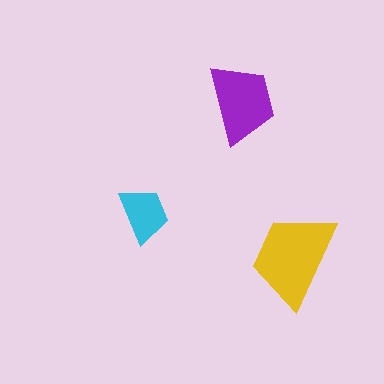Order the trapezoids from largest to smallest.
the yellow one, the purple one, the cyan one.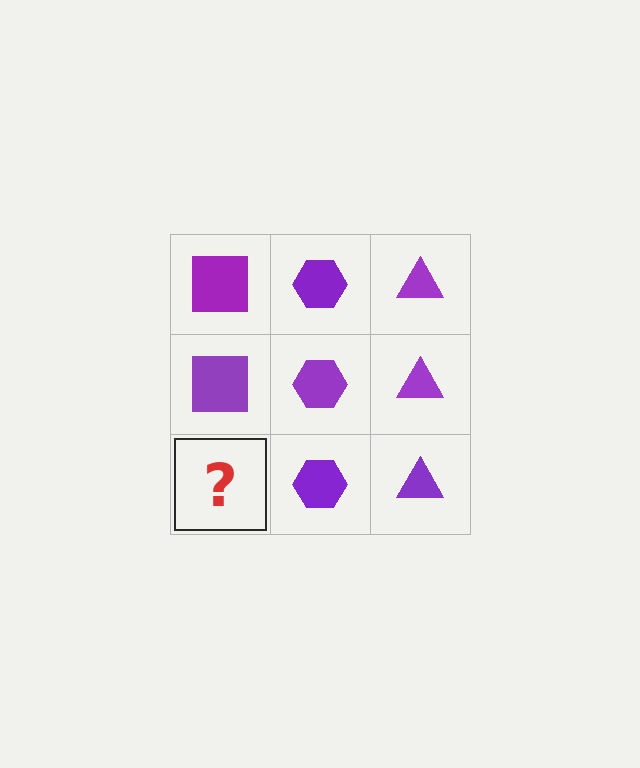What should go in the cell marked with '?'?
The missing cell should contain a purple square.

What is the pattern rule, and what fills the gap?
The rule is that each column has a consistent shape. The gap should be filled with a purple square.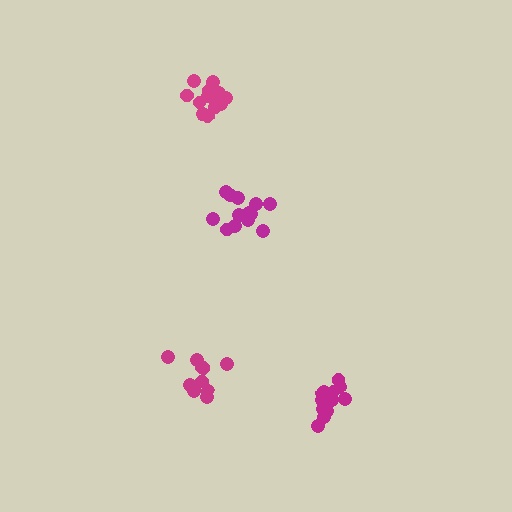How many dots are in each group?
Group 1: 14 dots, Group 2: 10 dots, Group 3: 14 dots, Group 4: 13 dots (51 total).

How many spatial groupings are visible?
There are 4 spatial groupings.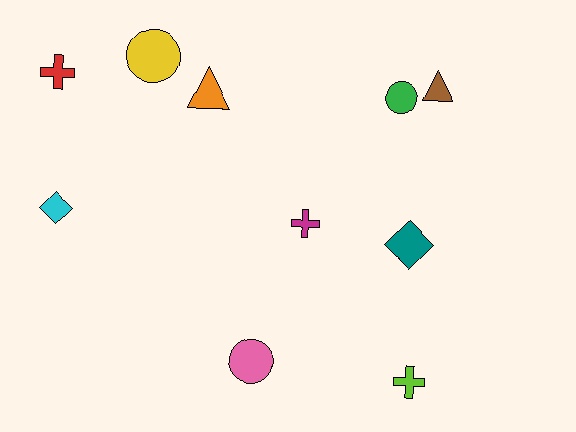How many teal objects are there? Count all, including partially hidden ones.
There is 1 teal object.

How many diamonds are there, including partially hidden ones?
There are 2 diamonds.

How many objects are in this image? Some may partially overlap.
There are 10 objects.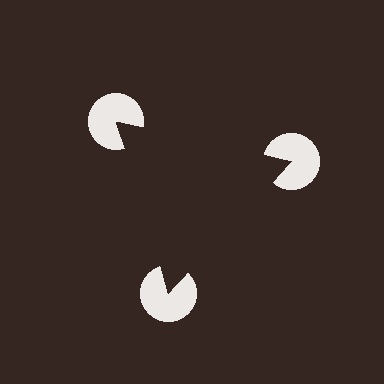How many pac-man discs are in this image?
There are 3 — one at each vertex of the illusory triangle.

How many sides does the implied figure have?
3 sides.